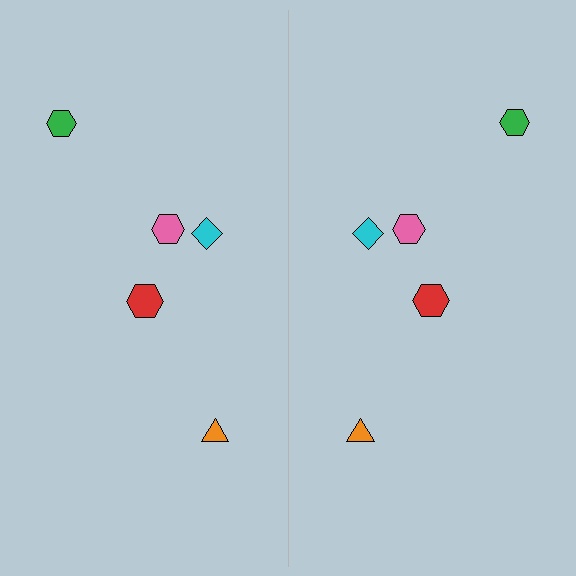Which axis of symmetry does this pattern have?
The pattern has a vertical axis of symmetry running through the center of the image.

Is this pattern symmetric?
Yes, this pattern has bilateral (reflection) symmetry.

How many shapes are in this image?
There are 10 shapes in this image.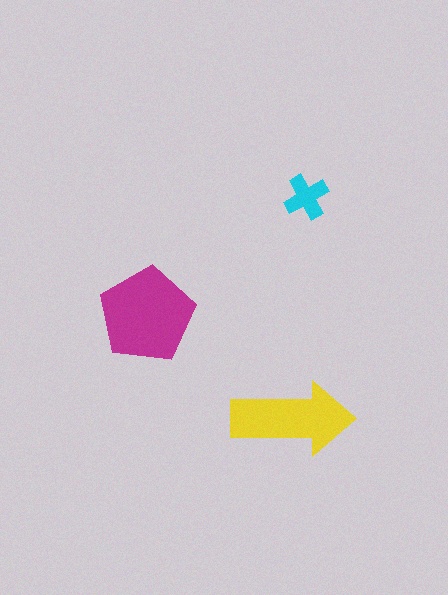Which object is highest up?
The cyan cross is topmost.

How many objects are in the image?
There are 3 objects in the image.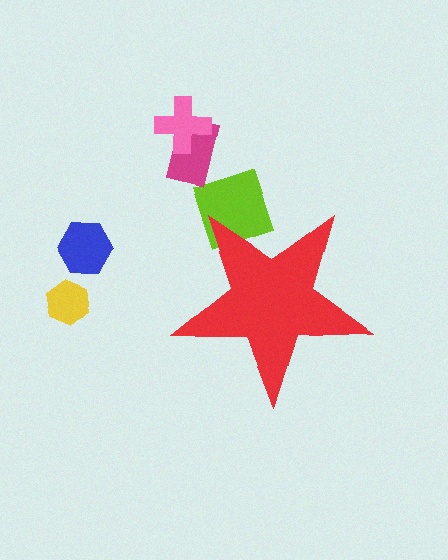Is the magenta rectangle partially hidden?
No, the magenta rectangle is fully visible.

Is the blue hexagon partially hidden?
No, the blue hexagon is fully visible.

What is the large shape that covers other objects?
A red star.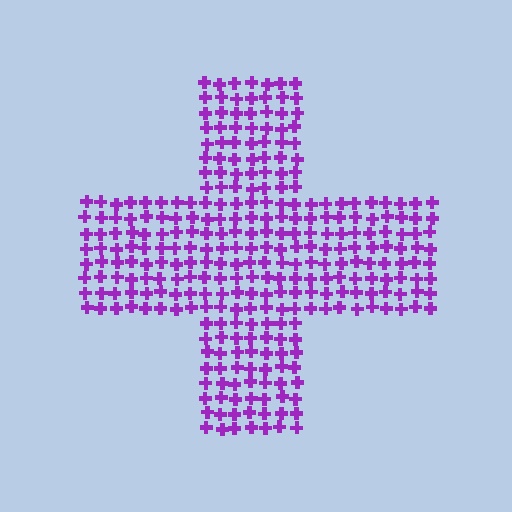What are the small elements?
The small elements are crosses.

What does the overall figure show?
The overall figure shows a cross.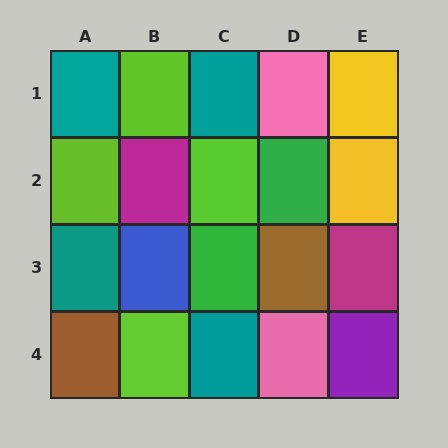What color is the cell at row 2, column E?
Yellow.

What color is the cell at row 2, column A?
Lime.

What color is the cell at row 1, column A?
Teal.